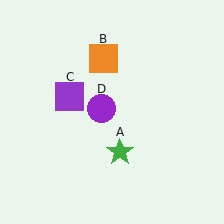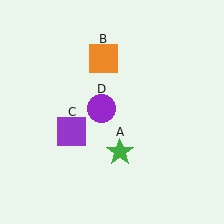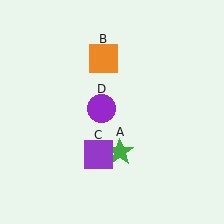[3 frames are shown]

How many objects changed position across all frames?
1 object changed position: purple square (object C).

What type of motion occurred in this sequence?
The purple square (object C) rotated counterclockwise around the center of the scene.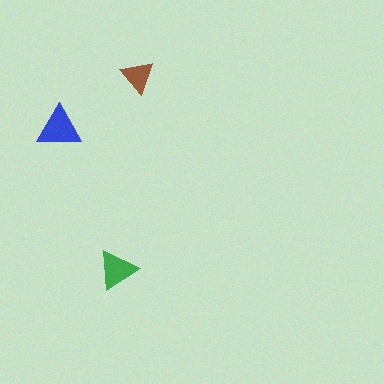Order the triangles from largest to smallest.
the blue one, the green one, the brown one.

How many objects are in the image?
There are 3 objects in the image.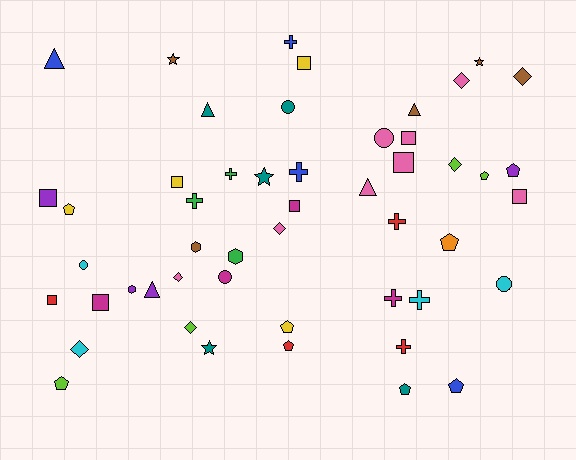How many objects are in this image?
There are 50 objects.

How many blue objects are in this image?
There are 4 blue objects.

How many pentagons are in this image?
There are 9 pentagons.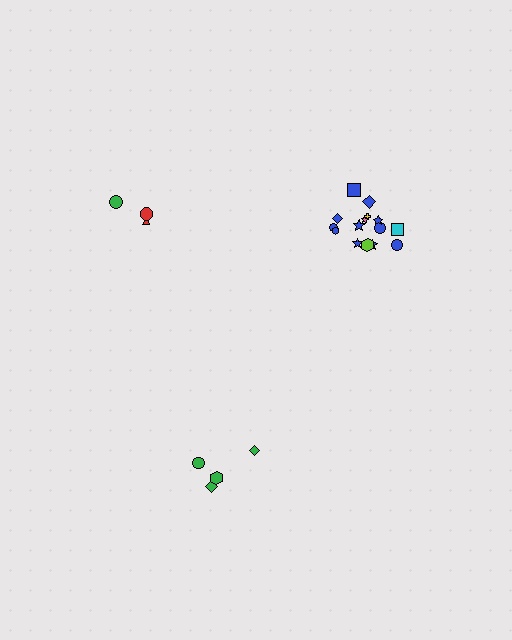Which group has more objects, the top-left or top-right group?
The top-right group.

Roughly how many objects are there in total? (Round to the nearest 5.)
Roughly 20 objects in total.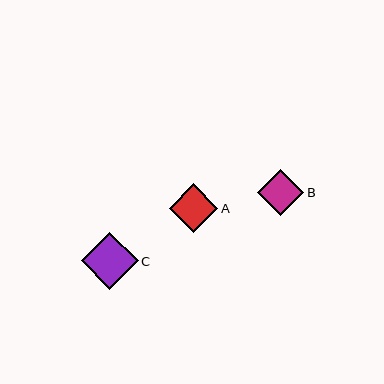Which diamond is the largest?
Diamond C is the largest with a size of approximately 57 pixels.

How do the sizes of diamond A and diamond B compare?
Diamond A and diamond B are approximately the same size.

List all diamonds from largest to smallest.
From largest to smallest: C, A, B.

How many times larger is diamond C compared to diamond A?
Diamond C is approximately 1.2 times the size of diamond A.